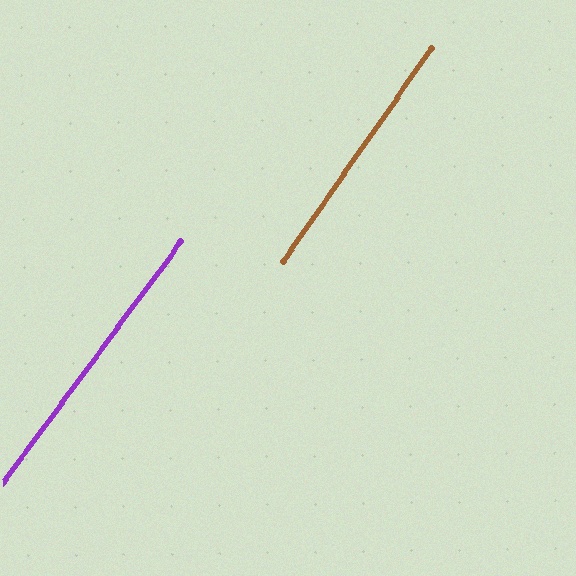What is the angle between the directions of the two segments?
Approximately 2 degrees.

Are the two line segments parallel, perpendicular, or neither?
Parallel — their directions differ by only 1.9°.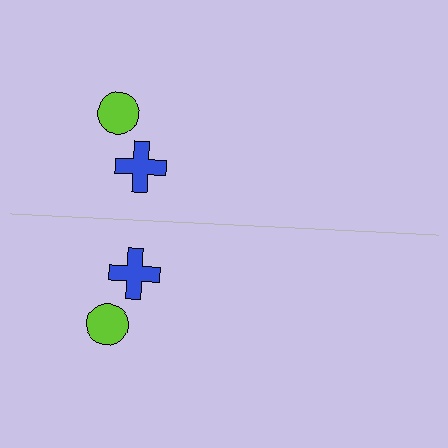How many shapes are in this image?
There are 4 shapes in this image.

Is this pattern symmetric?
Yes, this pattern has bilateral (reflection) symmetry.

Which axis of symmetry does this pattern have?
The pattern has a horizontal axis of symmetry running through the center of the image.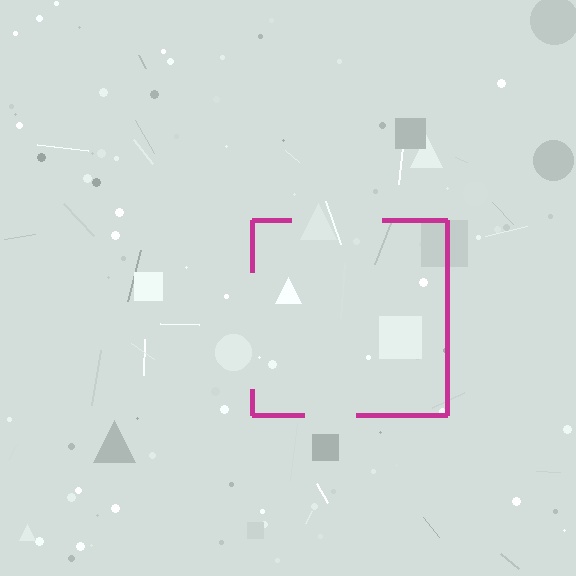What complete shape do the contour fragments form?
The contour fragments form a square.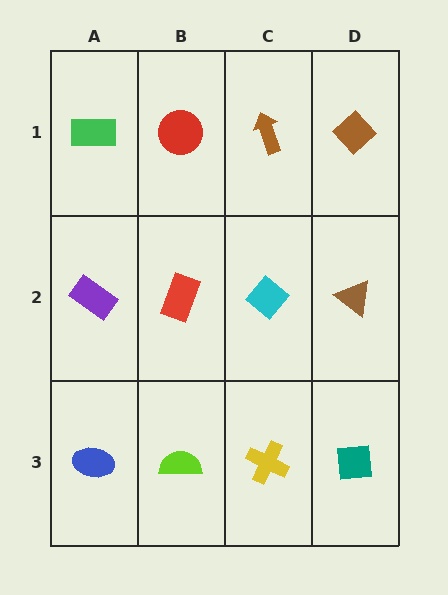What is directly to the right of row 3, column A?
A lime semicircle.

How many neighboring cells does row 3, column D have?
2.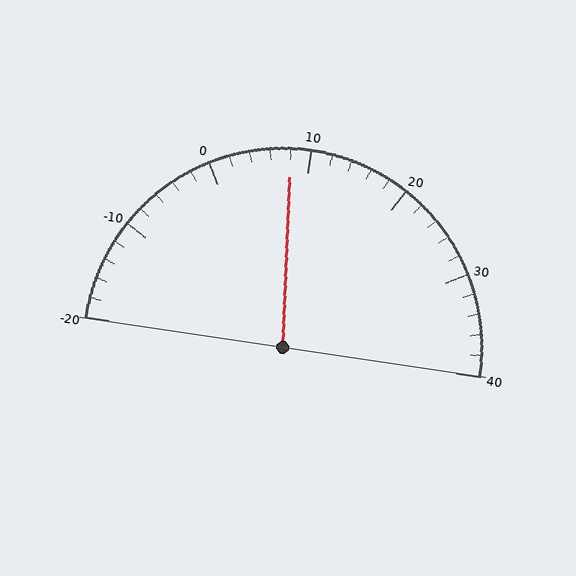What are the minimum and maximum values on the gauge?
The gauge ranges from -20 to 40.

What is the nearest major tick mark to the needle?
The nearest major tick mark is 10.